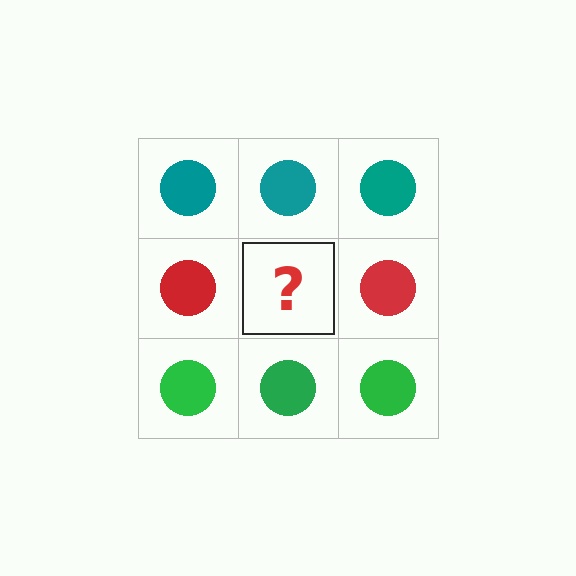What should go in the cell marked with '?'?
The missing cell should contain a red circle.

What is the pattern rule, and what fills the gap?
The rule is that each row has a consistent color. The gap should be filled with a red circle.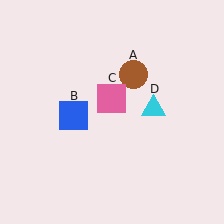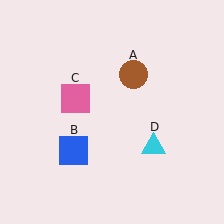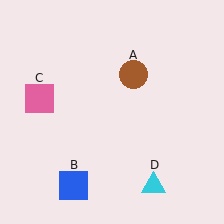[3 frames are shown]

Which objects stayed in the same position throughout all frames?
Brown circle (object A) remained stationary.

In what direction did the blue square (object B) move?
The blue square (object B) moved down.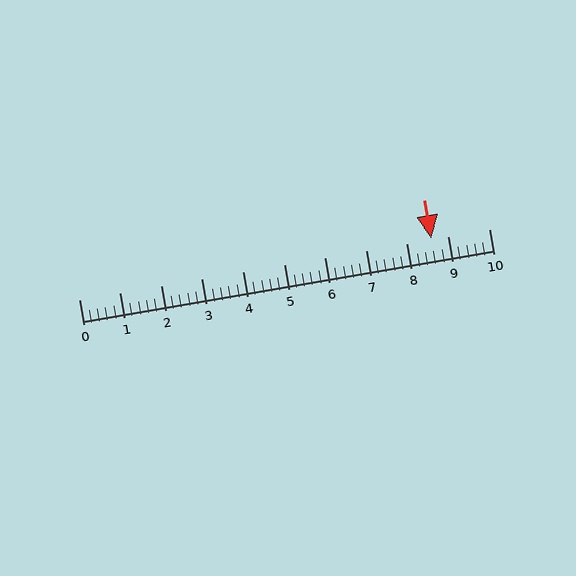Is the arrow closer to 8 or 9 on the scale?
The arrow is closer to 9.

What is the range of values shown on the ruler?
The ruler shows values from 0 to 10.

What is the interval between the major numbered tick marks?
The major tick marks are spaced 1 units apart.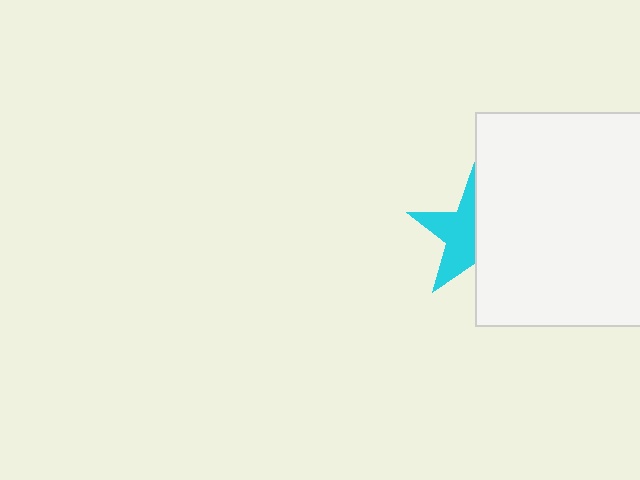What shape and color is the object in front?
The object in front is a white square.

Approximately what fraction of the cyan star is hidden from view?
Roughly 48% of the cyan star is hidden behind the white square.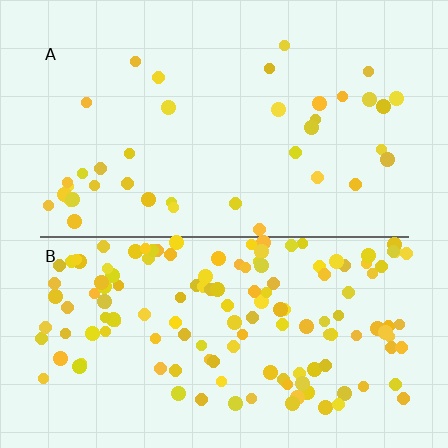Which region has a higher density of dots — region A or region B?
B (the bottom).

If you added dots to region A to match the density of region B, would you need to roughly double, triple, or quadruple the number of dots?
Approximately quadruple.